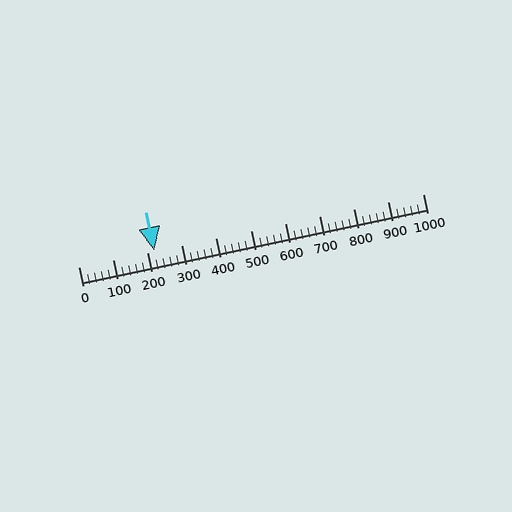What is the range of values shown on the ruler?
The ruler shows values from 0 to 1000.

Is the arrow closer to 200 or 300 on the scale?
The arrow is closer to 200.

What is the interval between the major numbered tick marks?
The major tick marks are spaced 100 units apart.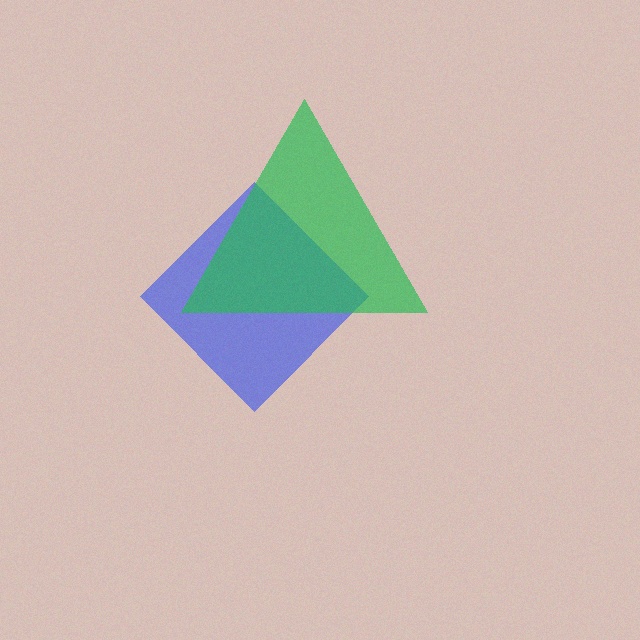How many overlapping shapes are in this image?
There are 2 overlapping shapes in the image.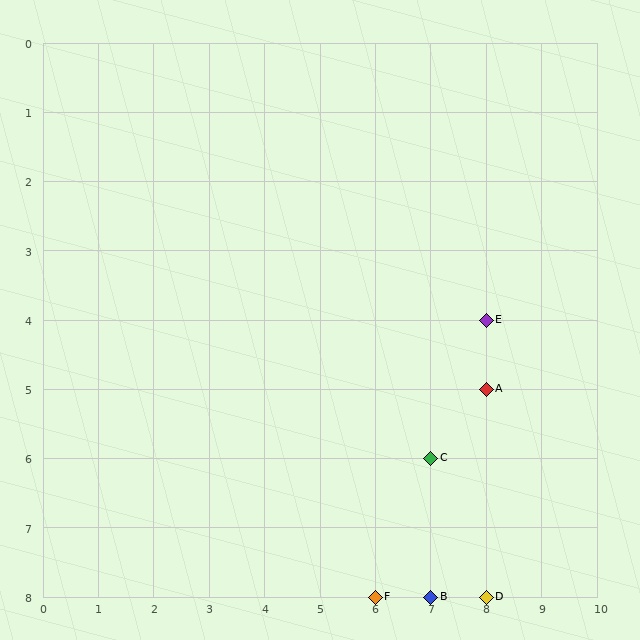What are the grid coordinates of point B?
Point B is at grid coordinates (7, 8).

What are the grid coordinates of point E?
Point E is at grid coordinates (8, 4).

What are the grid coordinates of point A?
Point A is at grid coordinates (8, 5).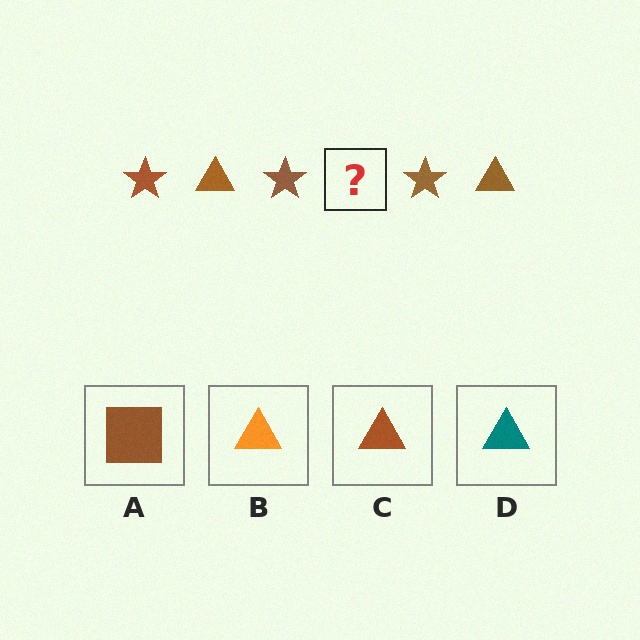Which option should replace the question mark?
Option C.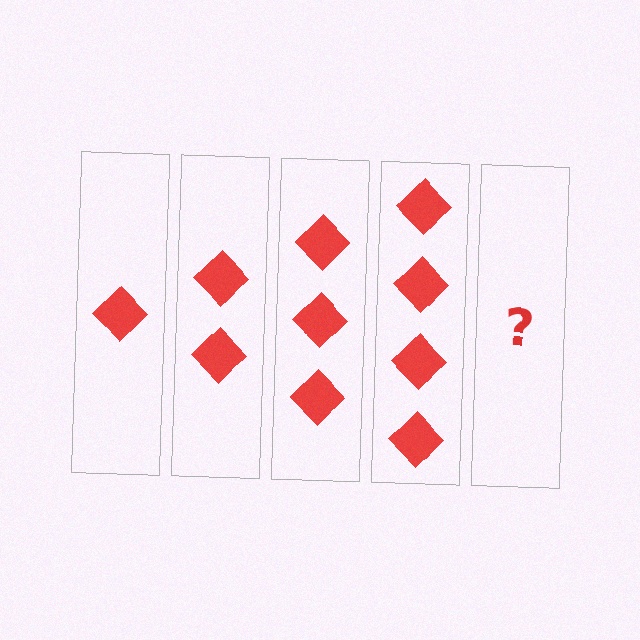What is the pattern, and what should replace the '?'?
The pattern is that each step adds one more diamond. The '?' should be 5 diamonds.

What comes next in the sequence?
The next element should be 5 diamonds.